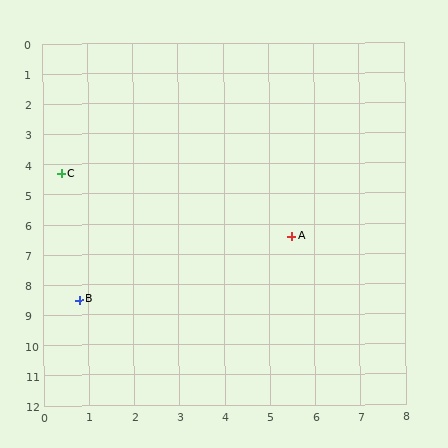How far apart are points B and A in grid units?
Points B and A are about 5.1 grid units apart.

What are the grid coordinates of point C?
Point C is at approximately (0.4, 4.3).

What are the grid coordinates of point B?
Point B is at approximately (0.8, 8.5).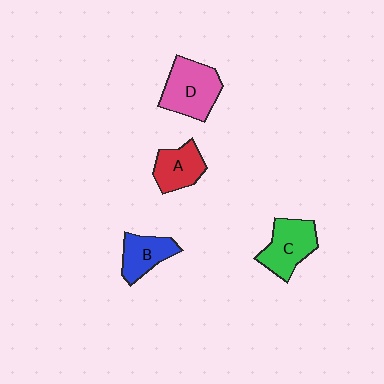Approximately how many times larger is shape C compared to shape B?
Approximately 1.3 times.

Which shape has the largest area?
Shape D (pink).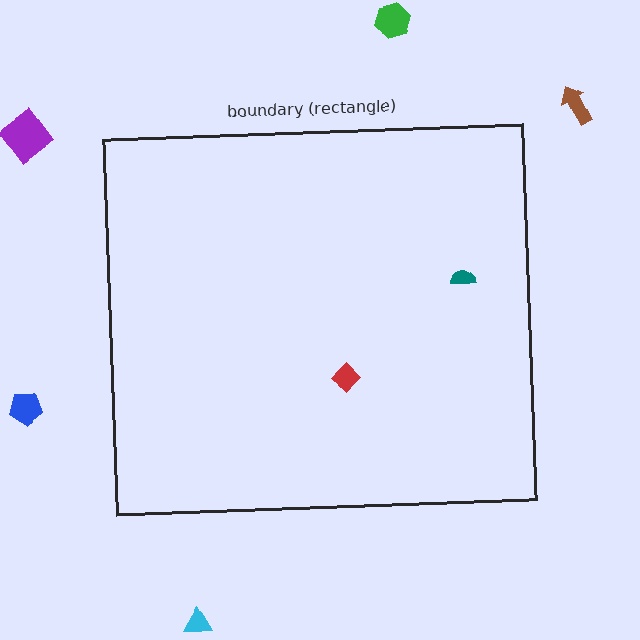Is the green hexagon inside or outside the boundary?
Outside.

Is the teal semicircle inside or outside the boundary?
Inside.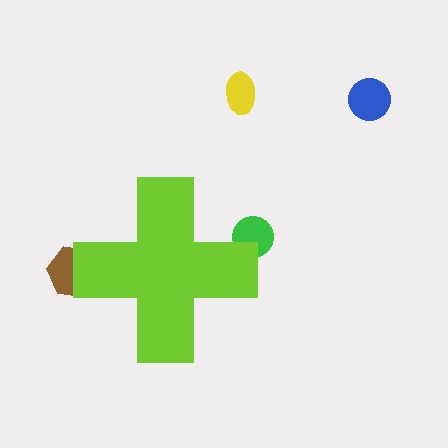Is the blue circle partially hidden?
No, the blue circle is fully visible.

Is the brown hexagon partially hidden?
Yes, the brown hexagon is partially hidden behind the lime cross.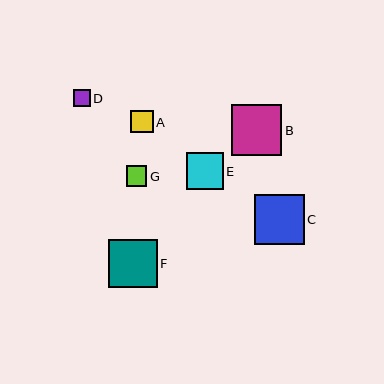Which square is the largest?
Square B is the largest with a size of approximately 51 pixels.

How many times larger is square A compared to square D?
Square A is approximately 1.3 times the size of square D.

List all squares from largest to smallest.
From largest to smallest: B, C, F, E, A, G, D.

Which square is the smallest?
Square D is the smallest with a size of approximately 16 pixels.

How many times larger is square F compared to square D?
Square F is approximately 3.0 times the size of square D.